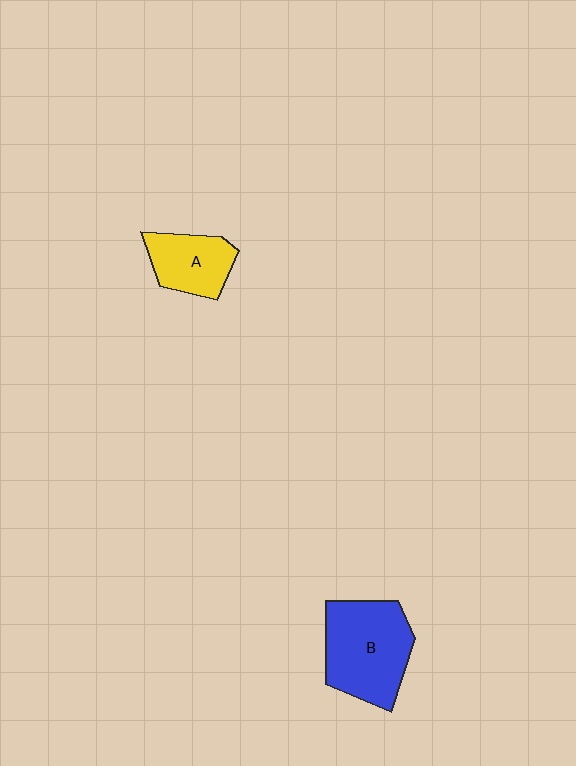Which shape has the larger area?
Shape B (blue).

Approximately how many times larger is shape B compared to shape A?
Approximately 1.7 times.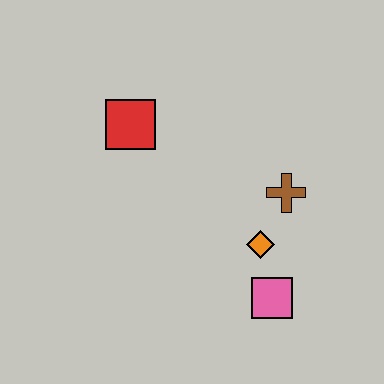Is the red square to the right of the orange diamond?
No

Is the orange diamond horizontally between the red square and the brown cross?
Yes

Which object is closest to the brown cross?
The orange diamond is closest to the brown cross.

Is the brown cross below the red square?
Yes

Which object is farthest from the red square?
The pink square is farthest from the red square.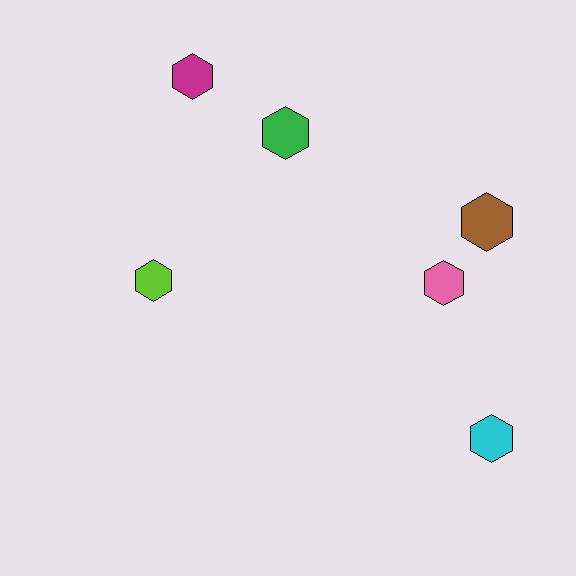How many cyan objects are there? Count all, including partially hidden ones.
There is 1 cyan object.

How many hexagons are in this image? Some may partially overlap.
There are 6 hexagons.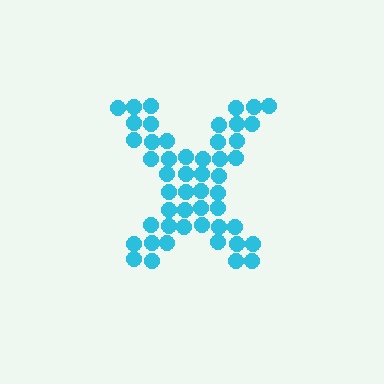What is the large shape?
The large shape is the letter X.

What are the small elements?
The small elements are circles.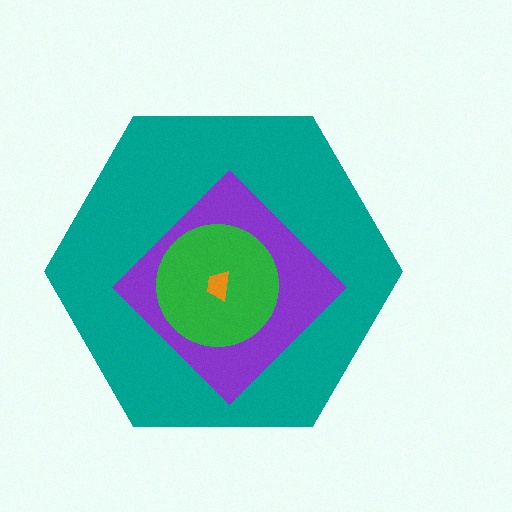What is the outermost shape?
The teal hexagon.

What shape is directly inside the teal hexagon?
The purple diamond.